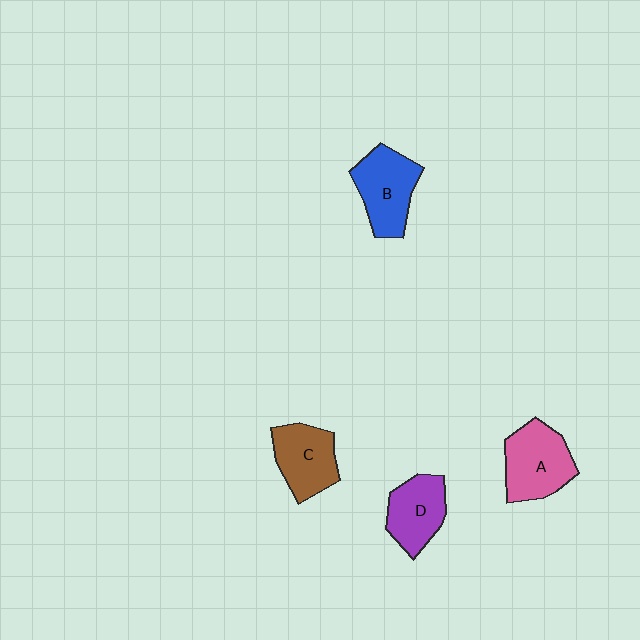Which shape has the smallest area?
Shape D (purple).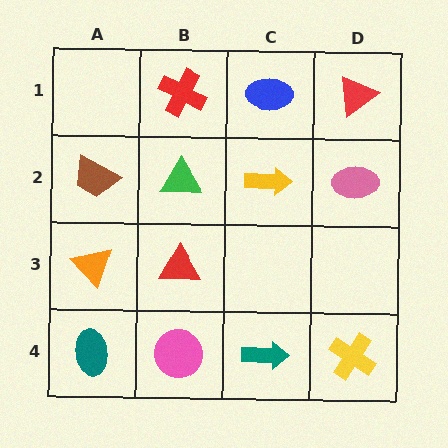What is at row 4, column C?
A teal arrow.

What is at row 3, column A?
An orange triangle.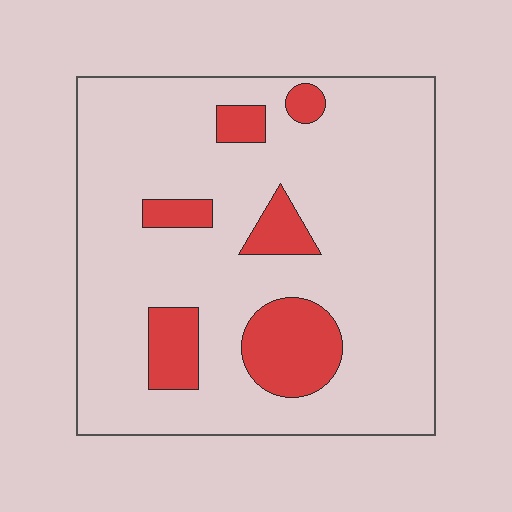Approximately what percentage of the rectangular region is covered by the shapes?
Approximately 15%.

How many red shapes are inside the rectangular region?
6.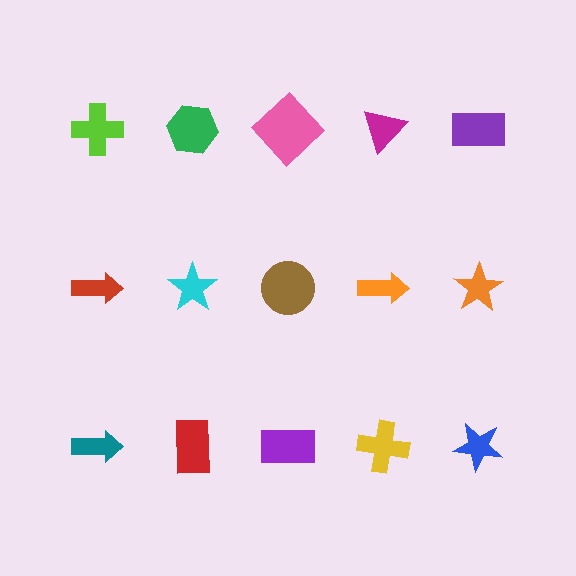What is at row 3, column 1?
A teal arrow.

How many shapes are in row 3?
5 shapes.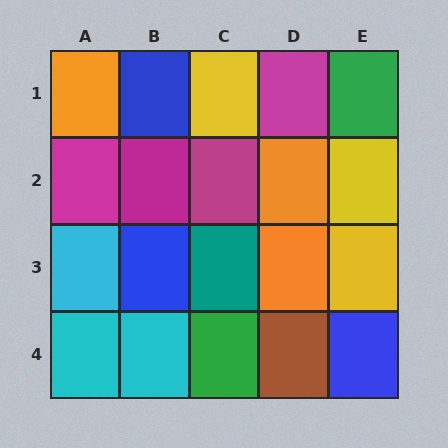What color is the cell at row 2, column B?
Magenta.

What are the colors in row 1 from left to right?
Orange, blue, yellow, magenta, green.